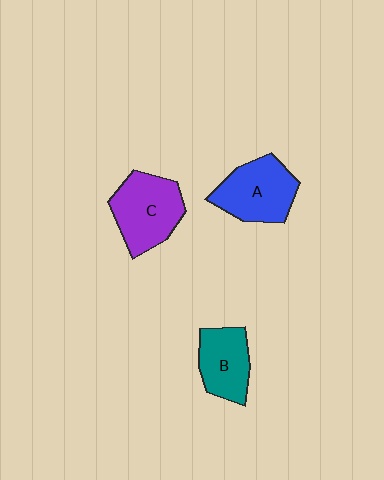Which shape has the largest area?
Shape C (purple).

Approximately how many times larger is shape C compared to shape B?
Approximately 1.3 times.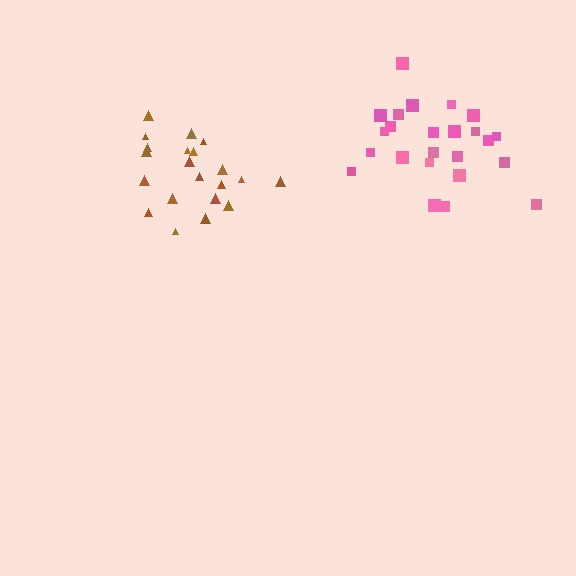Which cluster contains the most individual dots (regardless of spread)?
Pink (24).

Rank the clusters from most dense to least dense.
pink, brown.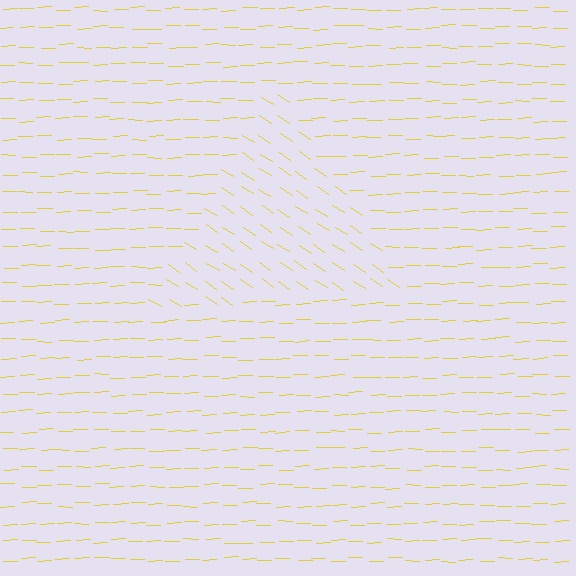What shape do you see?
I see a triangle.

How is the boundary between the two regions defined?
The boundary is defined purely by a change in line orientation (approximately 35 degrees difference). All lines are the same color and thickness.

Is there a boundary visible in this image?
Yes, there is a texture boundary formed by a change in line orientation.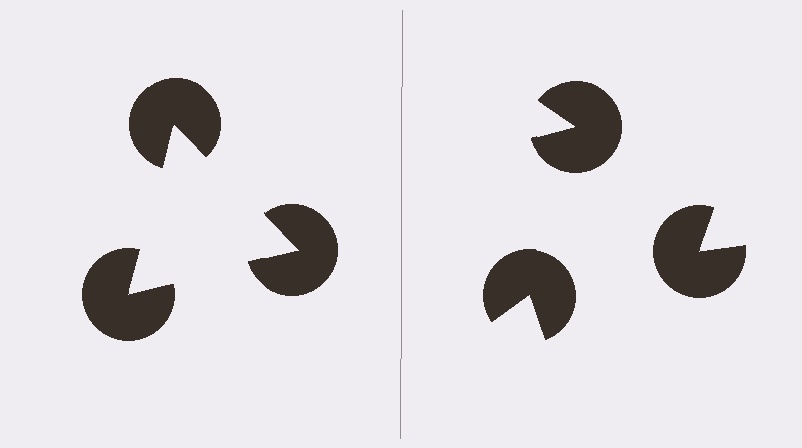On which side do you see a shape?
An illusory triangle appears on the left side. On the right side the wedge cuts are rotated, so no coherent shape forms.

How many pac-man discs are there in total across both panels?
6 — 3 on each side.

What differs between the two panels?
The pac-man discs are positioned identically on both sides; only the wedge orientations differ. On the left they align to a triangle; on the right they are misaligned.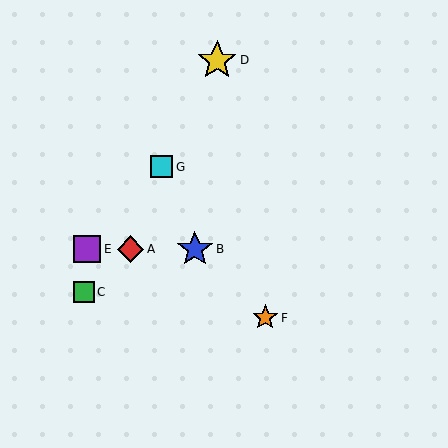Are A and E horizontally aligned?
Yes, both are at y≈249.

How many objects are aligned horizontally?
3 objects (A, B, E) are aligned horizontally.